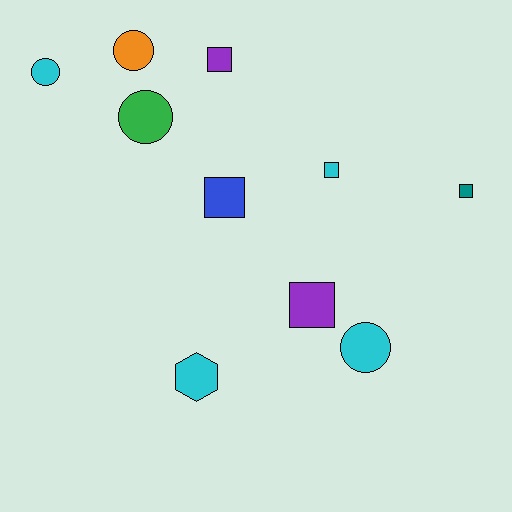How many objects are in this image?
There are 10 objects.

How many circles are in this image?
There are 4 circles.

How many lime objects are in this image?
There are no lime objects.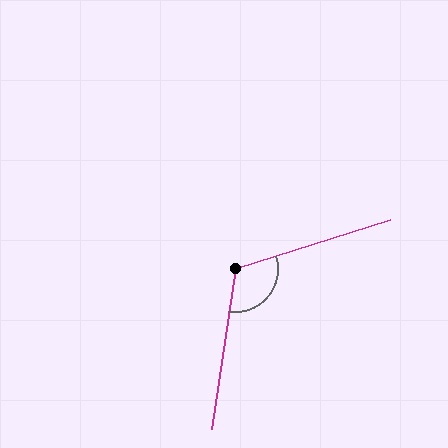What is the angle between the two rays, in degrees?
Approximately 116 degrees.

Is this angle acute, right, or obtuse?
It is obtuse.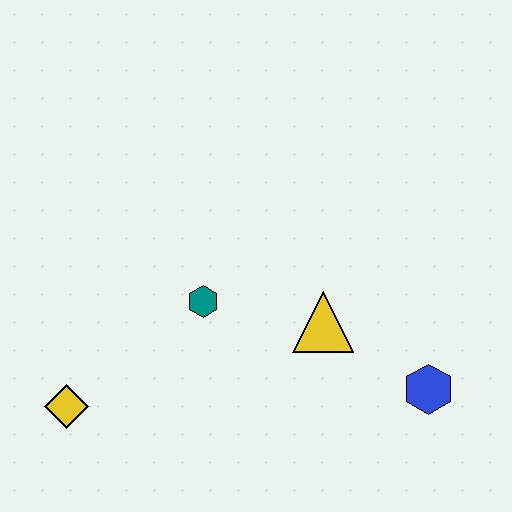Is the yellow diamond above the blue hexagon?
No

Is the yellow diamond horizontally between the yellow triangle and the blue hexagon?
No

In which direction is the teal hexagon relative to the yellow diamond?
The teal hexagon is to the right of the yellow diamond.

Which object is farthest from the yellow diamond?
The blue hexagon is farthest from the yellow diamond.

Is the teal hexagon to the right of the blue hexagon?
No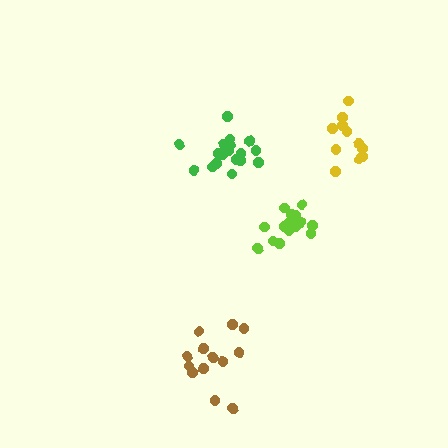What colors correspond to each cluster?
The clusters are colored: lime, green, brown, yellow.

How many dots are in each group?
Group 1: 15 dots, Group 2: 18 dots, Group 3: 13 dots, Group 4: 12 dots (58 total).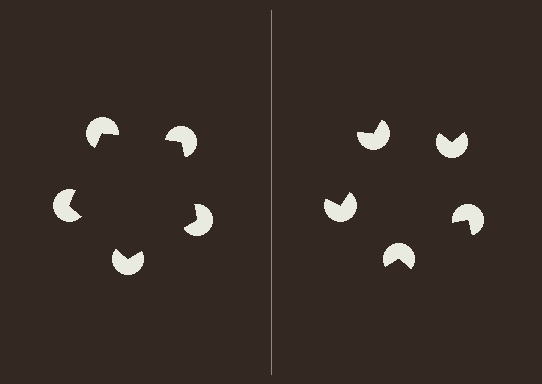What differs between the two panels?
The pac-man discs are positioned identically on both sides; only the wedge orientations differ. On the left they align to a pentagon; on the right they are misaligned.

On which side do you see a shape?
An illusory pentagon appears on the left side. On the right side the wedge cuts are rotated, so no coherent shape forms.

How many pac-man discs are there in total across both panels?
10 — 5 on each side.